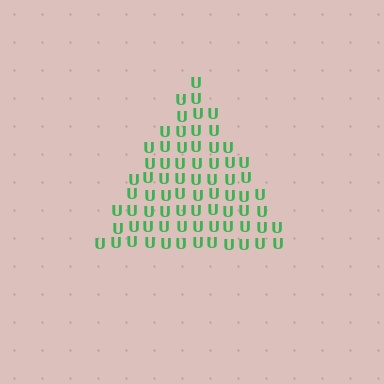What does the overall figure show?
The overall figure shows a triangle.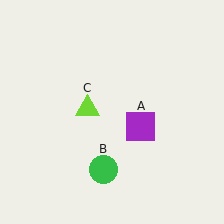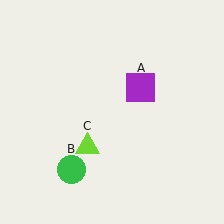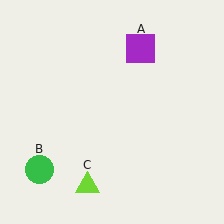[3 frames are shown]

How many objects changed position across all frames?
3 objects changed position: purple square (object A), green circle (object B), lime triangle (object C).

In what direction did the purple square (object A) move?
The purple square (object A) moved up.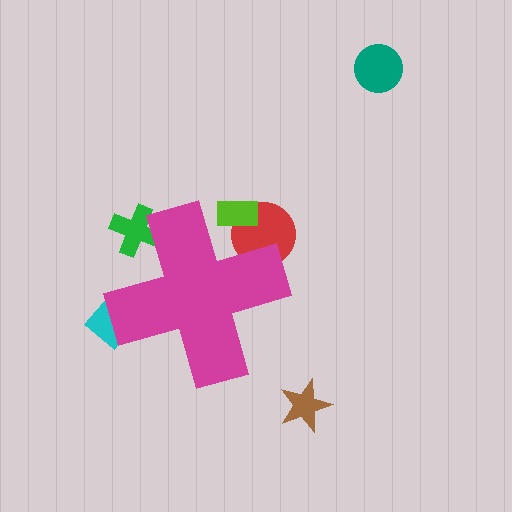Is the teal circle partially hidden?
No, the teal circle is fully visible.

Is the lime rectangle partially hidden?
Yes, the lime rectangle is partially hidden behind the magenta cross.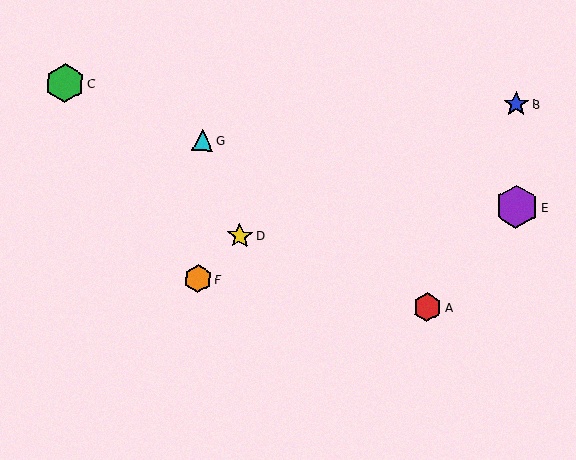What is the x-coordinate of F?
Object F is at x≈198.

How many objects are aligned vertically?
2 objects (F, G) are aligned vertically.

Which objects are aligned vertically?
Objects F, G are aligned vertically.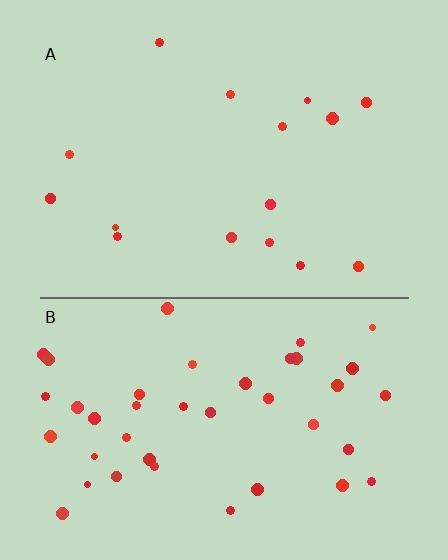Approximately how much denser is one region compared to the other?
Approximately 2.6× — region B over region A.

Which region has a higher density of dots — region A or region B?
B (the bottom).